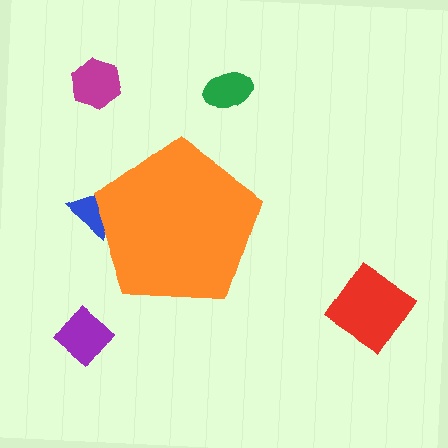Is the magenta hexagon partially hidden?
No, the magenta hexagon is fully visible.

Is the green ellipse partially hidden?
No, the green ellipse is fully visible.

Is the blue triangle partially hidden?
Yes, the blue triangle is partially hidden behind the orange pentagon.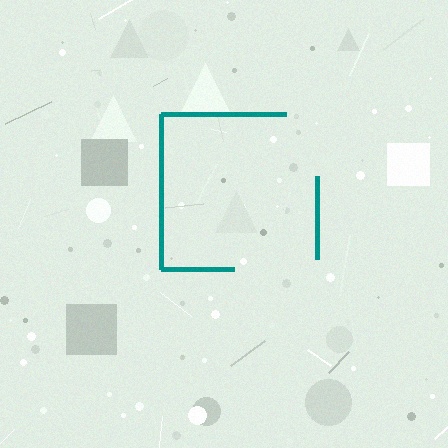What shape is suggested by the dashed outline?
The dashed outline suggests a square.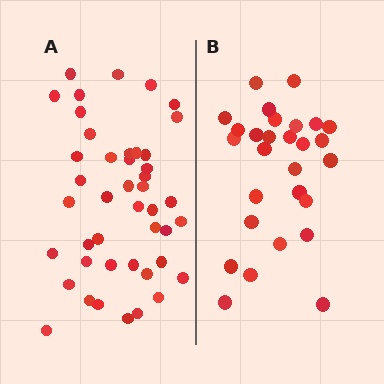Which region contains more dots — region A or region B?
Region A (the left region) has more dots.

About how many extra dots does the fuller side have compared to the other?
Region A has approximately 15 more dots than region B.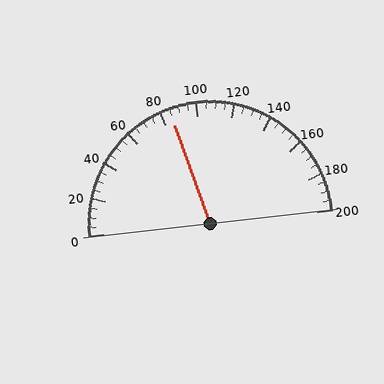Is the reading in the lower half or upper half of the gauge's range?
The reading is in the lower half of the range (0 to 200).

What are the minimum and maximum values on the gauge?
The gauge ranges from 0 to 200.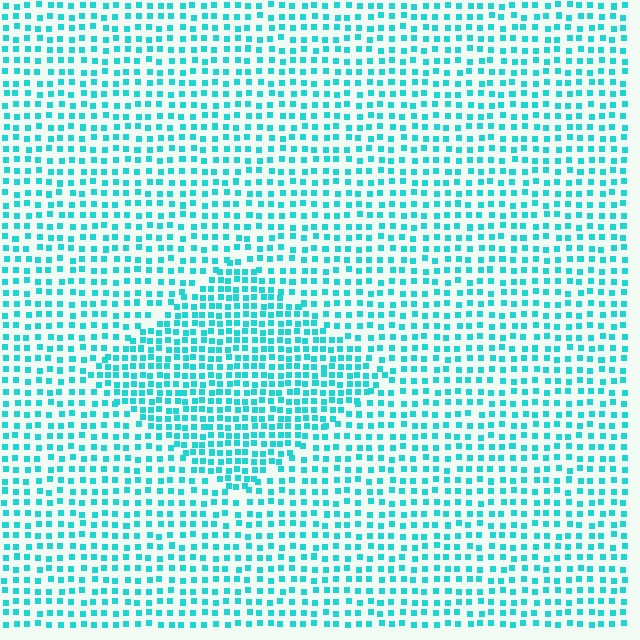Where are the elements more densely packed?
The elements are more densely packed inside the diamond boundary.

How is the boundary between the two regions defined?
The boundary is defined by a change in element density (approximately 1.6x ratio). All elements are the same color, size, and shape.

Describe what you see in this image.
The image contains small cyan elements arranged at two different densities. A diamond-shaped region is visible where the elements are more densely packed than the surrounding area.